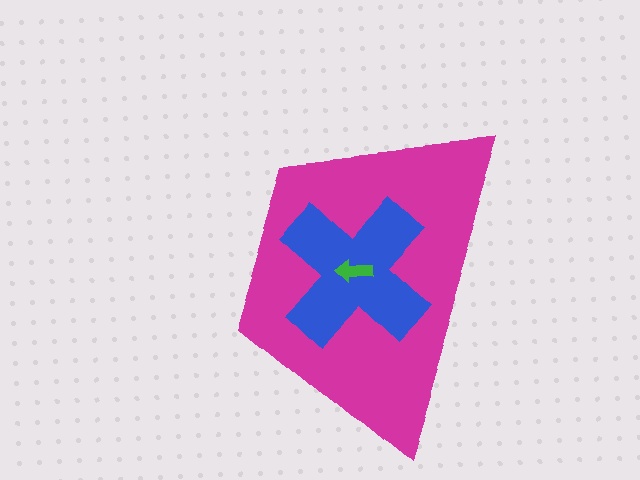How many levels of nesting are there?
3.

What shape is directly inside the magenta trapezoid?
The blue cross.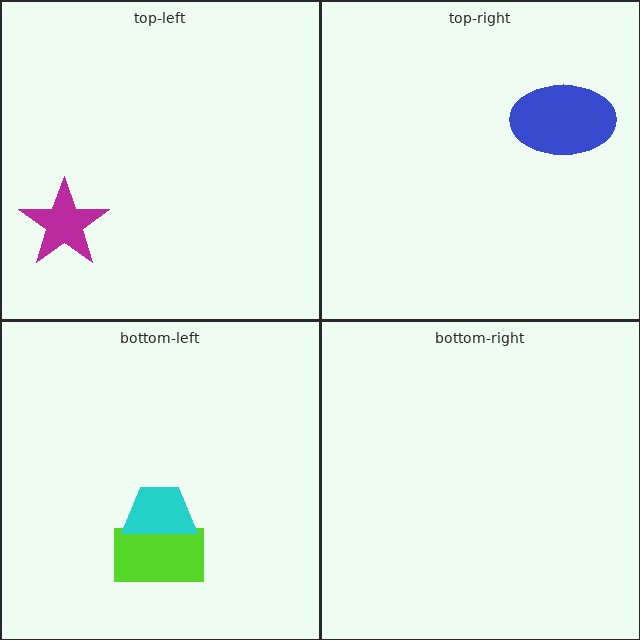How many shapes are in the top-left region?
1.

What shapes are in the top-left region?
The magenta star.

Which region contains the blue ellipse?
The top-right region.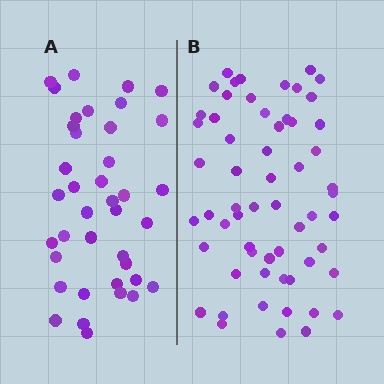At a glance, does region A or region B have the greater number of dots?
Region B (the right region) has more dots.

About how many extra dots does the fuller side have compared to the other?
Region B has approximately 20 more dots than region A.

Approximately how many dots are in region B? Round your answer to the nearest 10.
About 60 dots. (The exact count is 59, which rounds to 60.)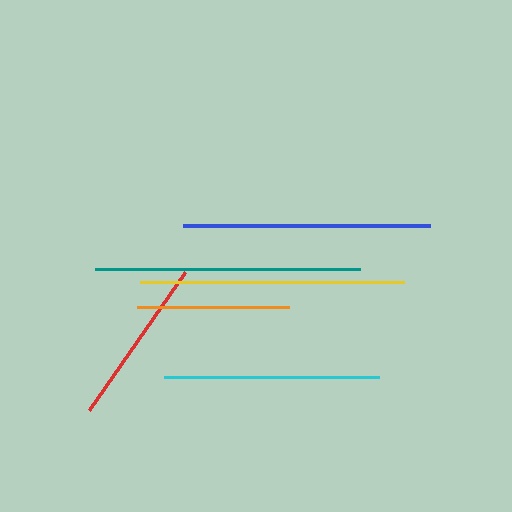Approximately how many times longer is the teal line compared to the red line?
The teal line is approximately 1.6 times the length of the red line.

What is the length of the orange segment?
The orange segment is approximately 152 pixels long.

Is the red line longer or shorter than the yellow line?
The yellow line is longer than the red line.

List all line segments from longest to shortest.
From longest to shortest: teal, yellow, blue, cyan, red, orange.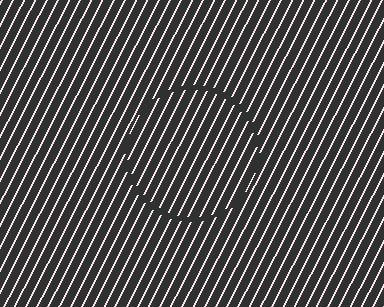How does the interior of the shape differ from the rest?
The interior of the shape contains the same grating, shifted by half a period — the contour is defined by the phase discontinuity where line-ends from the inner and outer gratings abut.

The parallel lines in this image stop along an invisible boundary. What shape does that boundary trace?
An illusory circle. The interior of the shape contains the same grating, shifted by half a period — the contour is defined by the phase discontinuity where line-ends from the inner and outer gratings abut.